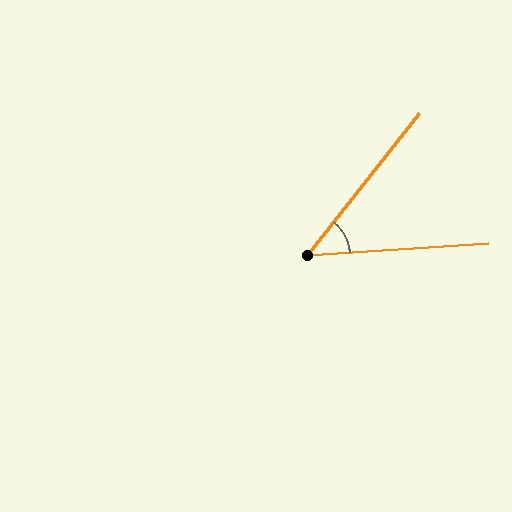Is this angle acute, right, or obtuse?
It is acute.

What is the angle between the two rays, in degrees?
Approximately 48 degrees.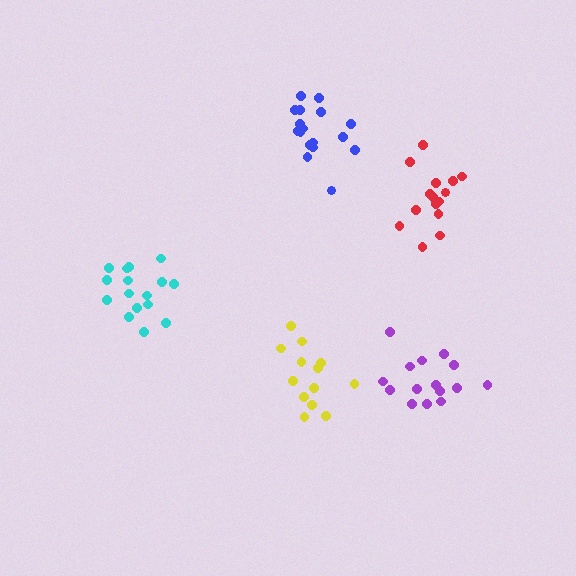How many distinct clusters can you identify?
There are 5 distinct clusters.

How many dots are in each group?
Group 1: 15 dots, Group 2: 13 dots, Group 3: 16 dots, Group 4: 15 dots, Group 5: 17 dots (76 total).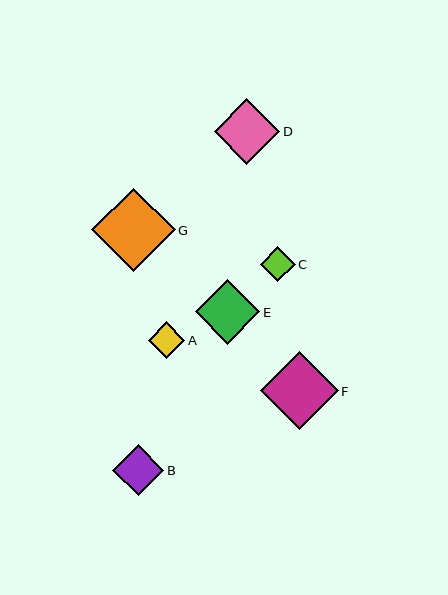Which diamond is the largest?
Diamond G is the largest with a size of approximately 83 pixels.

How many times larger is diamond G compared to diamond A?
Diamond G is approximately 2.3 times the size of diamond A.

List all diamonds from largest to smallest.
From largest to smallest: G, F, D, E, B, A, C.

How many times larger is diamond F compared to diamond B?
Diamond F is approximately 1.5 times the size of diamond B.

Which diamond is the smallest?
Diamond C is the smallest with a size of approximately 35 pixels.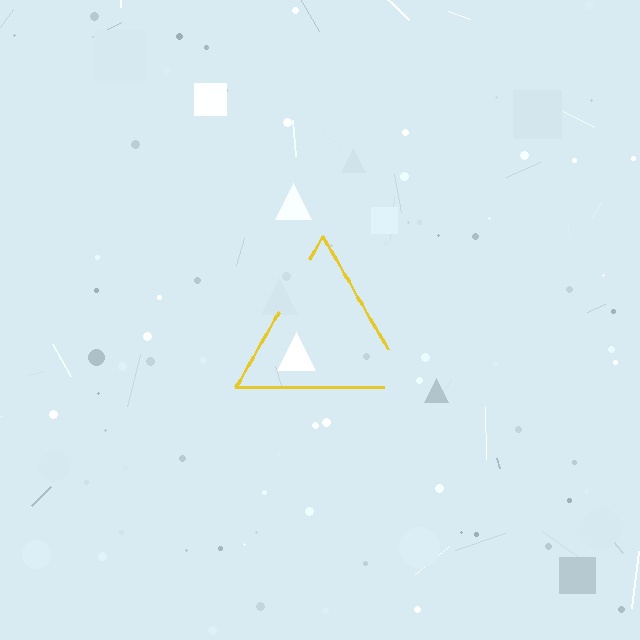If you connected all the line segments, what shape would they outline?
They would outline a triangle.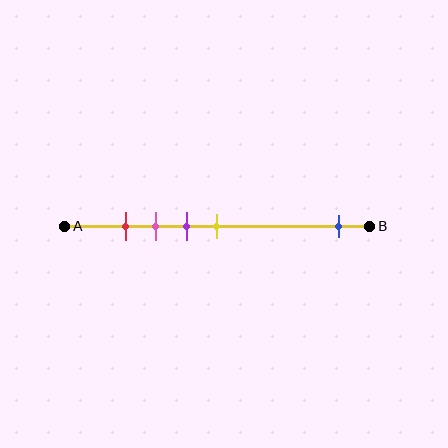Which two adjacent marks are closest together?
The red and pink marks are the closest adjacent pair.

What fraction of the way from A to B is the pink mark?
The pink mark is approximately 30% (0.3) of the way from A to B.